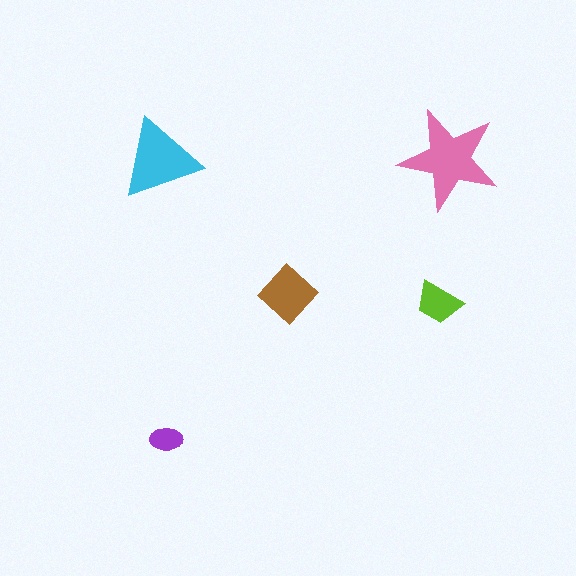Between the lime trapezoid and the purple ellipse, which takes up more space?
The lime trapezoid.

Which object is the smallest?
The purple ellipse.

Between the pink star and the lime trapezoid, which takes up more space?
The pink star.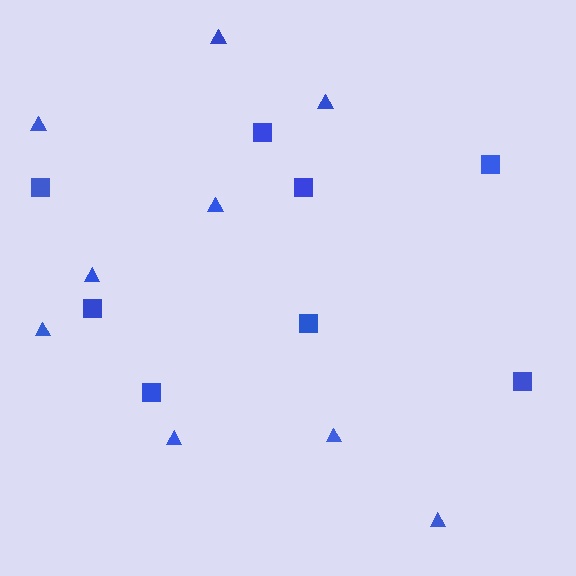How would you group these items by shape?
There are 2 groups: one group of triangles (9) and one group of squares (8).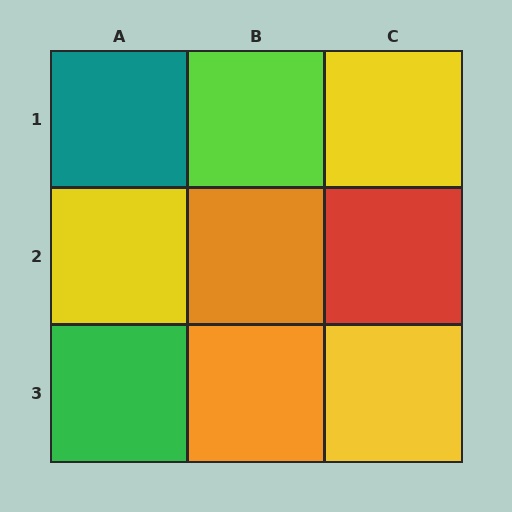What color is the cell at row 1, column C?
Yellow.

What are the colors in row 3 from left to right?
Green, orange, yellow.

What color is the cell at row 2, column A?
Yellow.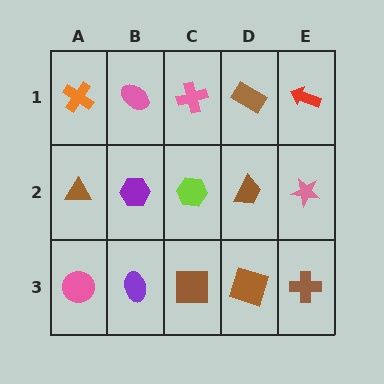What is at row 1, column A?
An orange cross.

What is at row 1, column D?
A brown rectangle.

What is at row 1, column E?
A red arrow.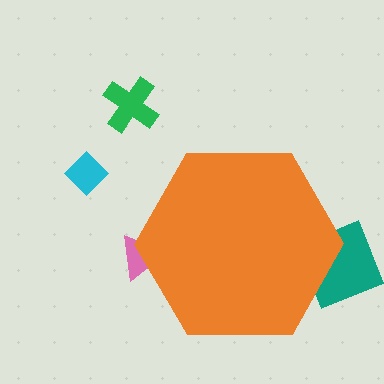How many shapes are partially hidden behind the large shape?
2 shapes are partially hidden.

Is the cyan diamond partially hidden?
No, the cyan diamond is fully visible.